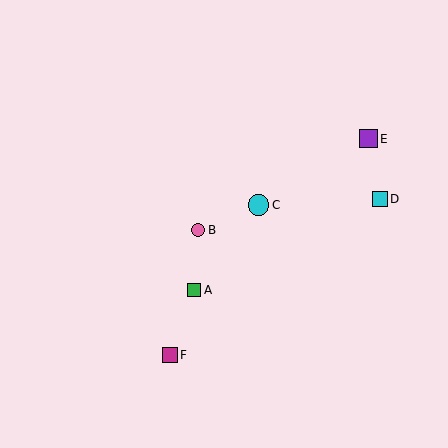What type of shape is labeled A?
Shape A is a green square.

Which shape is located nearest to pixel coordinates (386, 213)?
The cyan square (labeled D) at (380, 199) is nearest to that location.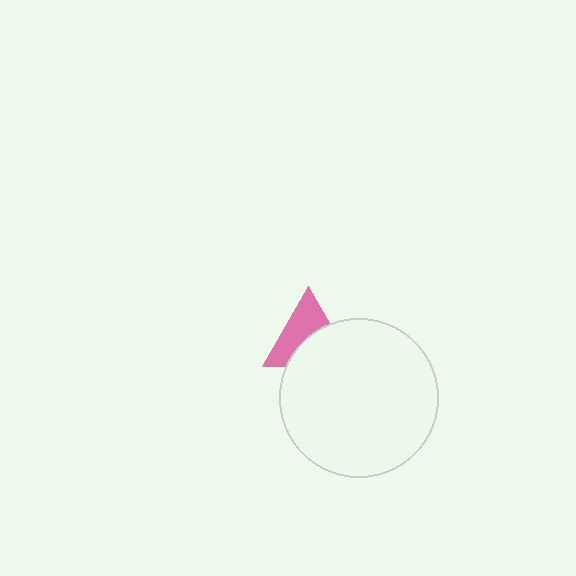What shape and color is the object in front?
The object in front is a white circle.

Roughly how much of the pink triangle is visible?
About half of it is visible (roughly 52%).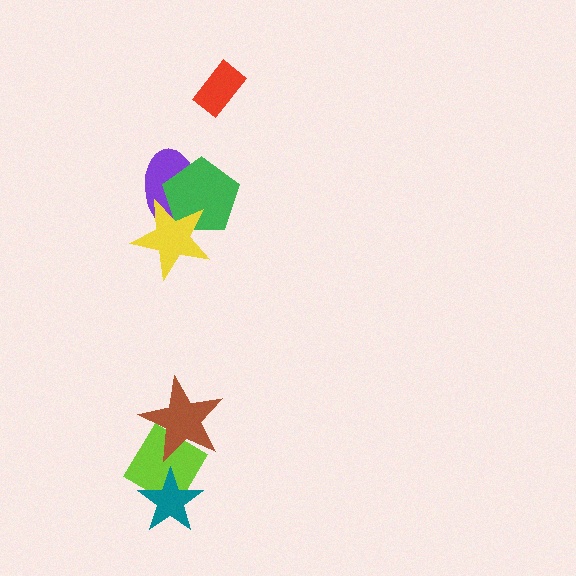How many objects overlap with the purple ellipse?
2 objects overlap with the purple ellipse.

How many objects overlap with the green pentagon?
2 objects overlap with the green pentagon.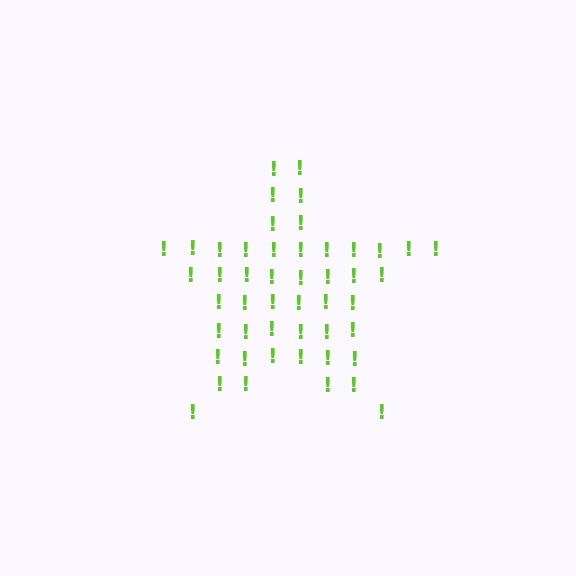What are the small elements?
The small elements are exclamation marks.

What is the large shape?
The large shape is a star.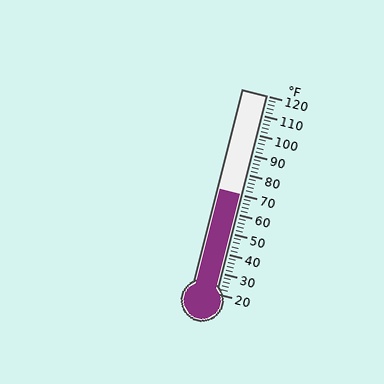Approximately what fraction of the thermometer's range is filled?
The thermometer is filled to approximately 50% of its range.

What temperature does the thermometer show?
The thermometer shows approximately 70°F.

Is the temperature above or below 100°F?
The temperature is below 100°F.